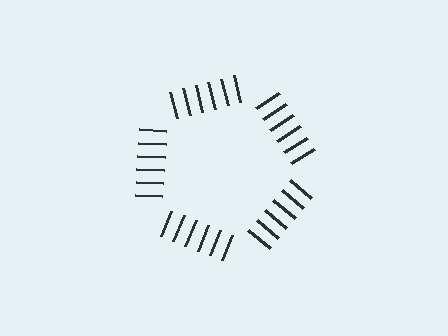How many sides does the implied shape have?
5 sides — the line-ends trace a pentagon.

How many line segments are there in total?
30 — 6 along each of the 5 edges.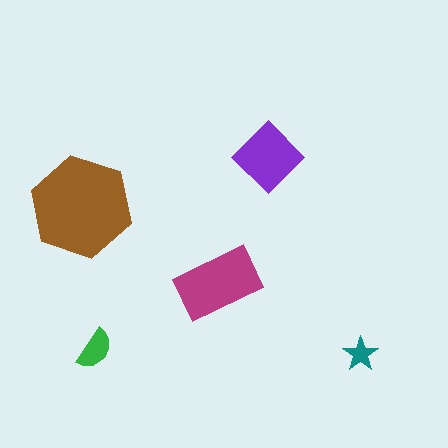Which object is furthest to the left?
The brown hexagon is leftmost.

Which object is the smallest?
The teal star.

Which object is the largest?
The brown hexagon.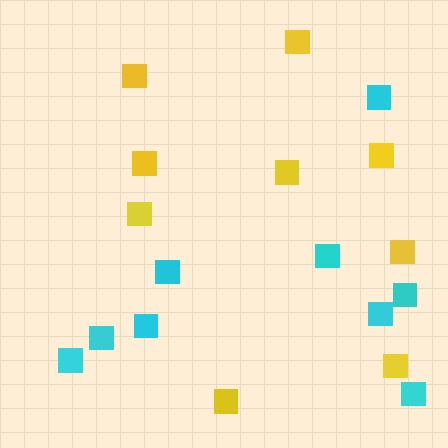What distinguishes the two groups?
There are 2 groups: one group of yellow squares (9) and one group of cyan squares (9).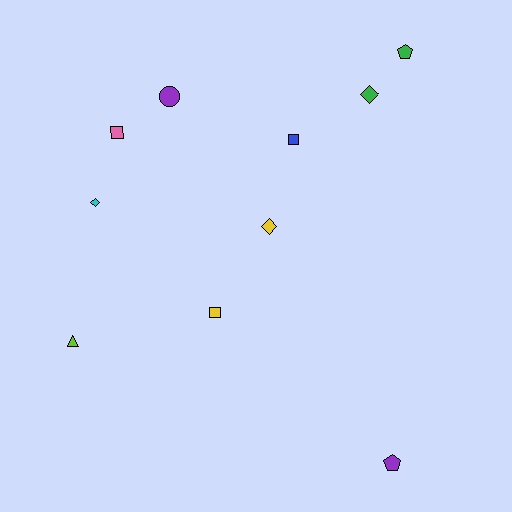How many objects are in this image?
There are 10 objects.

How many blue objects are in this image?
There is 1 blue object.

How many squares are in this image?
There are 3 squares.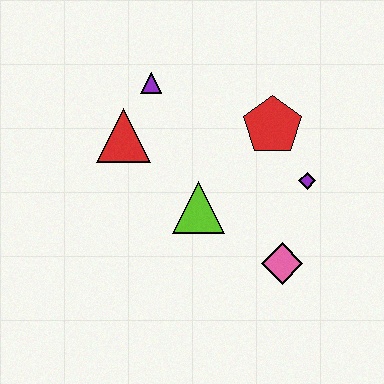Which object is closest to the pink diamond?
The purple diamond is closest to the pink diamond.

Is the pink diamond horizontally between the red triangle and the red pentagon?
No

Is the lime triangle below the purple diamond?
Yes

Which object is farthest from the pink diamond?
The purple triangle is farthest from the pink diamond.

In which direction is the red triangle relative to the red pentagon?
The red triangle is to the left of the red pentagon.